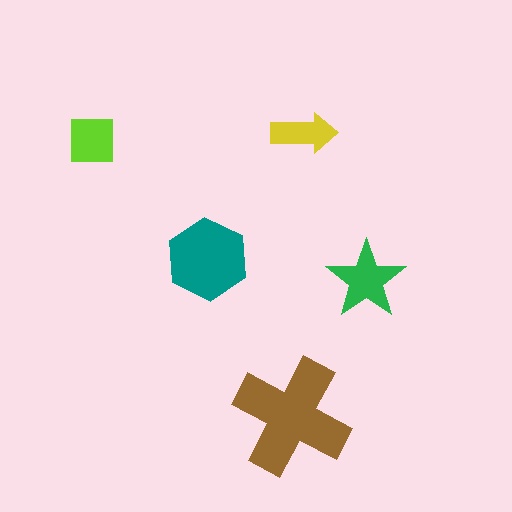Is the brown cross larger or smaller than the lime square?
Larger.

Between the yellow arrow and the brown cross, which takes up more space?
The brown cross.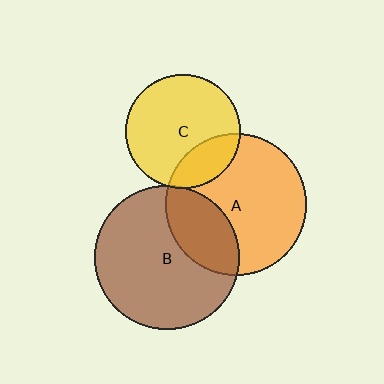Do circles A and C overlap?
Yes.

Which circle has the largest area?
Circle B (brown).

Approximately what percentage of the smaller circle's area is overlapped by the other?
Approximately 25%.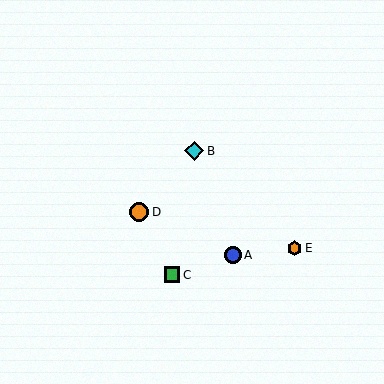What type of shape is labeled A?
Shape A is a blue circle.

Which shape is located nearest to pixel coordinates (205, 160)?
The cyan diamond (labeled B) at (194, 151) is nearest to that location.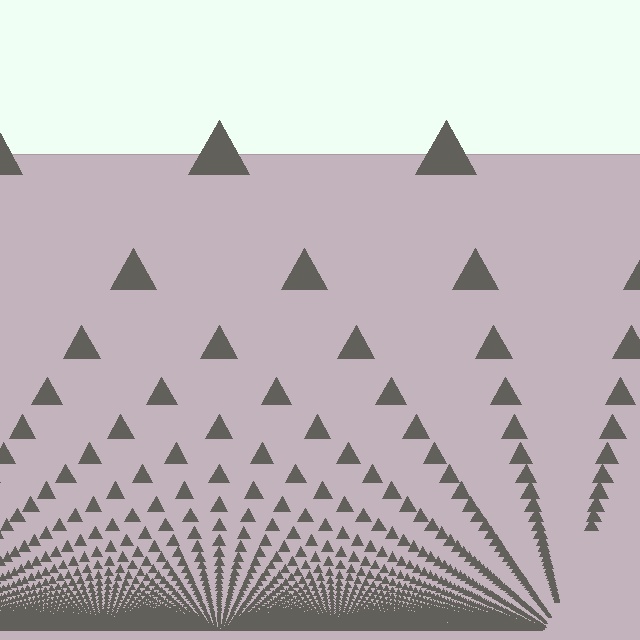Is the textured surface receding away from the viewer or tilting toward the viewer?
The surface appears to tilt toward the viewer. Texture elements get larger and sparser toward the top.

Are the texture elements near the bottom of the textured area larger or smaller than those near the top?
Smaller. The gradient is inverted — elements near the bottom are smaller and denser.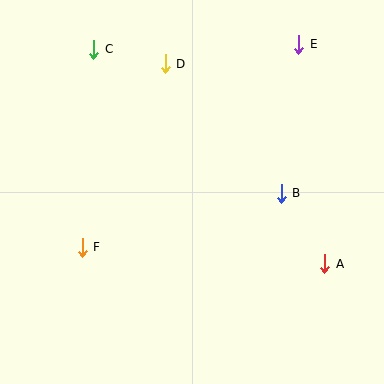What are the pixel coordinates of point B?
Point B is at (281, 193).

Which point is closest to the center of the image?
Point B at (281, 193) is closest to the center.